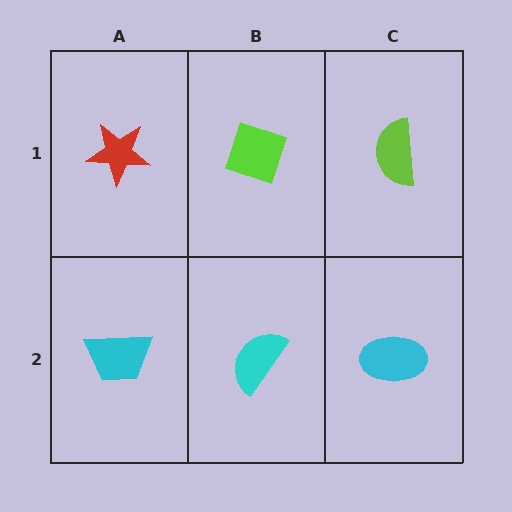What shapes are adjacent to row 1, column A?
A cyan trapezoid (row 2, column A), a lime diamond (row 1, column B).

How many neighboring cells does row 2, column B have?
3.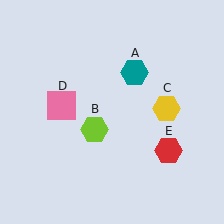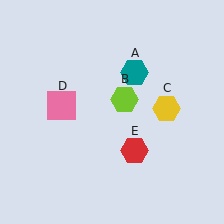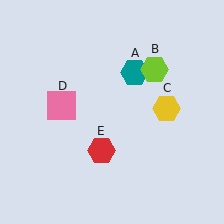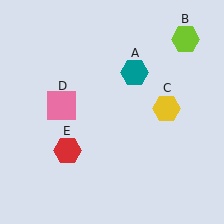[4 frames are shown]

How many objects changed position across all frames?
2 objects changed position: lime hexagon (object B), red hexagon (object E).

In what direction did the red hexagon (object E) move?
The red hexagon (object E) moved left.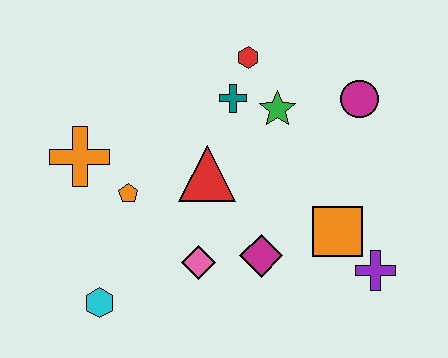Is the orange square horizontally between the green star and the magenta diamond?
No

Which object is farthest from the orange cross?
The purple cross is farthest from the orange cross.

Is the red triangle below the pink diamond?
No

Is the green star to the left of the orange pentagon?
No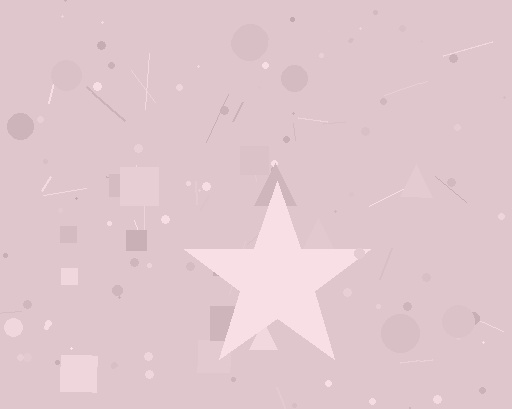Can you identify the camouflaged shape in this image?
The camouflaged shape is a star.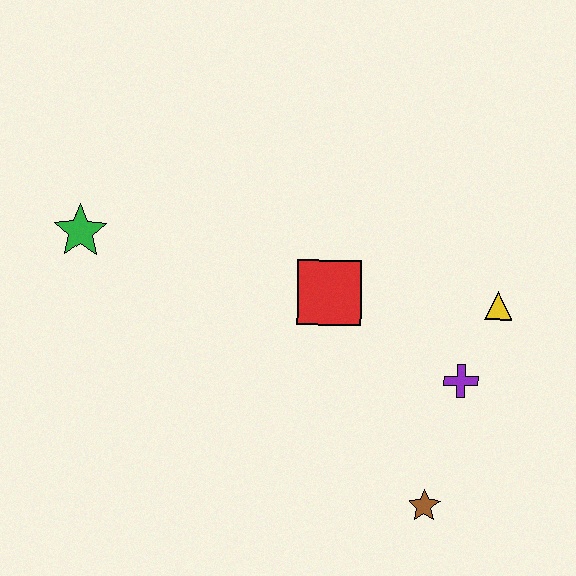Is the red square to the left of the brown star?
Yes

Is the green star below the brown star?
No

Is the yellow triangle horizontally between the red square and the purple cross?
No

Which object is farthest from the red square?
The green star is farthest from the red square.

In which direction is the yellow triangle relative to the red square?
The yellow triangle is to the right of the red square.